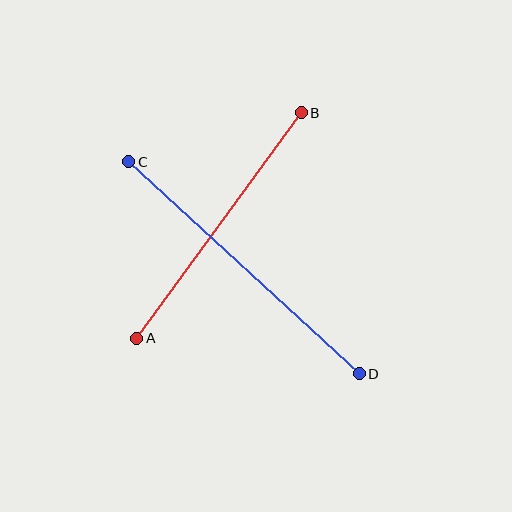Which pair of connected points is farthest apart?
Points C and D are farthest apart.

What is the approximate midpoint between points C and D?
The midpoint is at approximately (244, 268) pixels.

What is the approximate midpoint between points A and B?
The midpoint is at approximately (219, 225) pixels.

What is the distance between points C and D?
The distance is approximately 313 pixels.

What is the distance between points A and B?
The distance is approximately 279 pixels.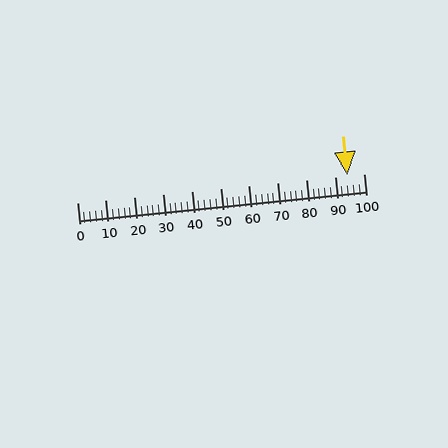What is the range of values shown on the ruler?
The ruler shows values from 0 to 100.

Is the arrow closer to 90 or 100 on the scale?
The arrow is closer to 90.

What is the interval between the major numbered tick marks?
The major tick marks are spaced 10 units apart.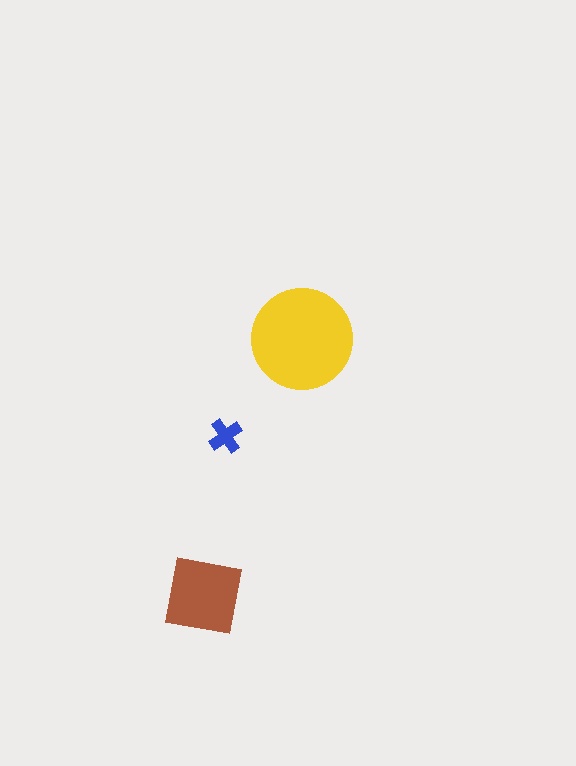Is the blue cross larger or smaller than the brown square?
Smaller.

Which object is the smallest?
The blue cross.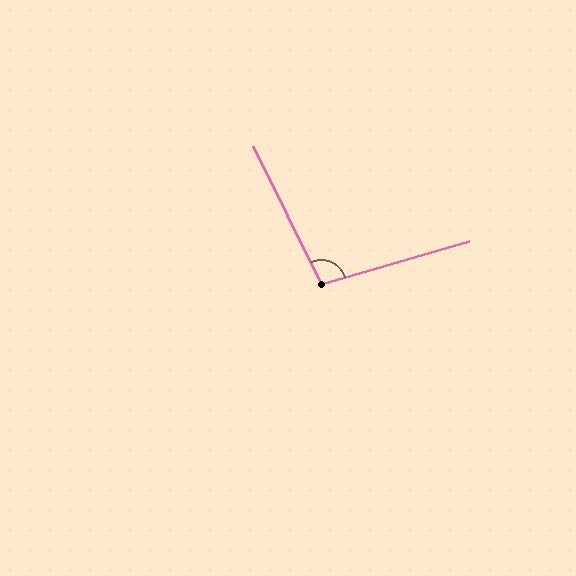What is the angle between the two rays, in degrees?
Approximately 99 degrees.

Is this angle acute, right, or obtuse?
It is obtuse.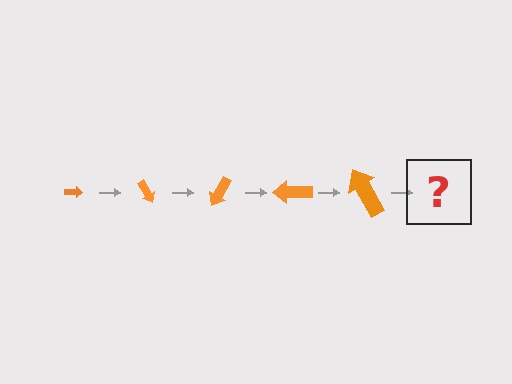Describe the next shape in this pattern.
It should be an arrow, larger than the previous one and rotated 300 degrees from the start.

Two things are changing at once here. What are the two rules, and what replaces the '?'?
The two rules are that the arrow grows larger each step and it rotates 60 degrees each step. The '?' should be an arrow, larger than the previous one and rotated 300 degrees from the start.